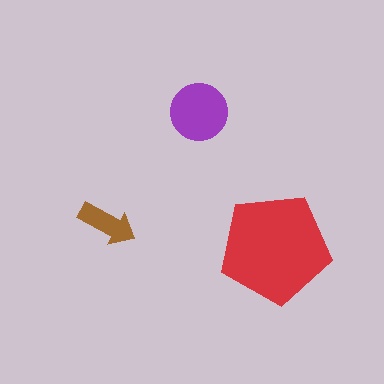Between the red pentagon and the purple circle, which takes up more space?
The red pentagon.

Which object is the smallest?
The brown arrow.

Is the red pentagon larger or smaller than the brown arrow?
Larger.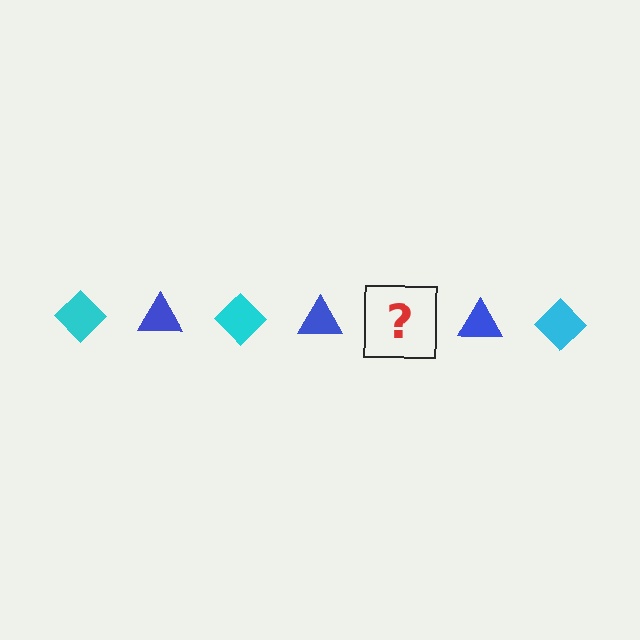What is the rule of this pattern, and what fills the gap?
The rule is that the pattern alternates between cyan diamond and blue triangle. The gap should be filled with a cyan diamond.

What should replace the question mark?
The question mark should be replaced with a cyan diamond.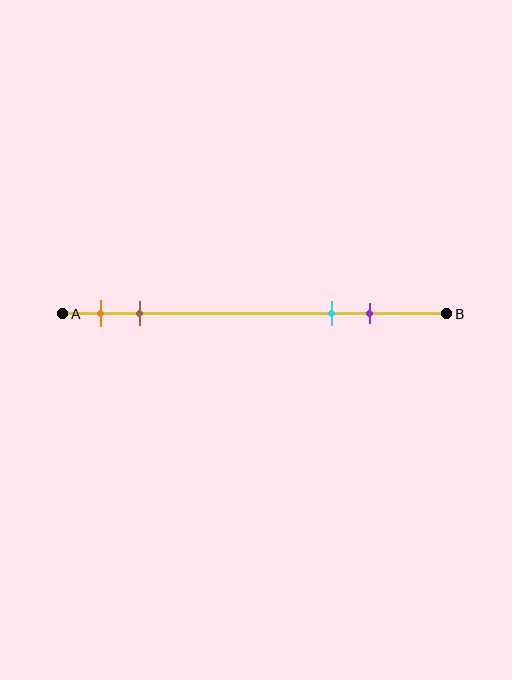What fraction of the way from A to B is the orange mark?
The orange mark is approximately 10% (0.1) of the way from A to B.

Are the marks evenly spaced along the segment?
No, the marks are not evenly spaced.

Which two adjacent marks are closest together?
The orange and brown marks are the closest adjacent pair.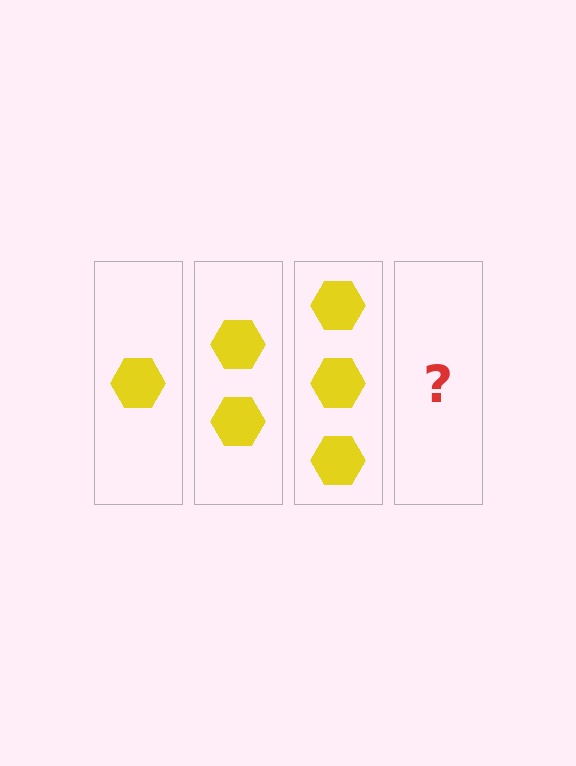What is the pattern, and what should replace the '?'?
The pattern is that each step adds one more hexagon. The '?' should be 4 hexagons.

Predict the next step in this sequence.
The next step is 4 hexagons.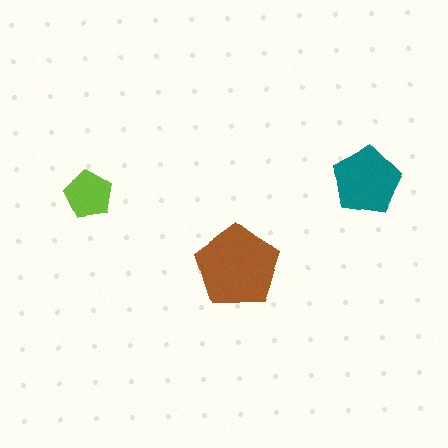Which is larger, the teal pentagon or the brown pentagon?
The brown one.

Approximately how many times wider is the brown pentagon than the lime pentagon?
About 1.5 times wider.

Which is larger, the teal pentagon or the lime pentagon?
The teal one.